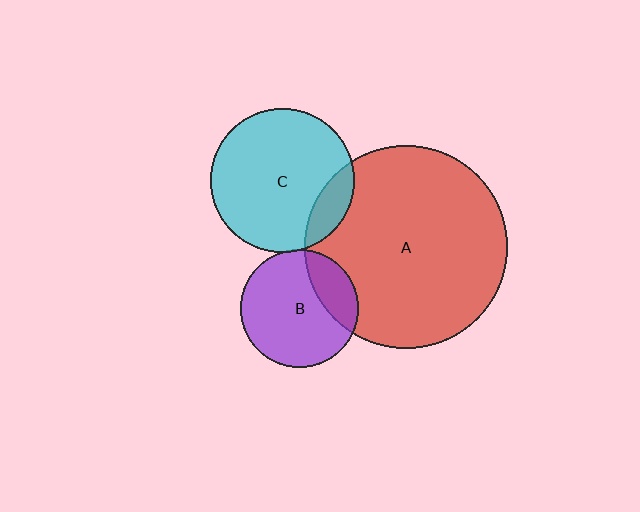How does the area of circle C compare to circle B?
Approximately 1.5 times.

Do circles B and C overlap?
Yes.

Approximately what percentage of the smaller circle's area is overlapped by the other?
Approximately 5%.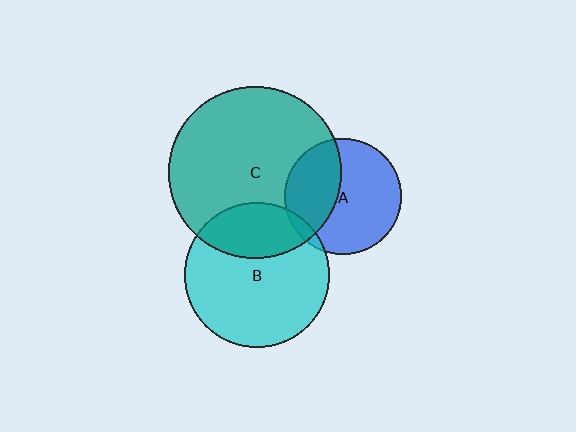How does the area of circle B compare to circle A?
Approximately 1.5 times.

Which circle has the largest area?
Circle C (teal).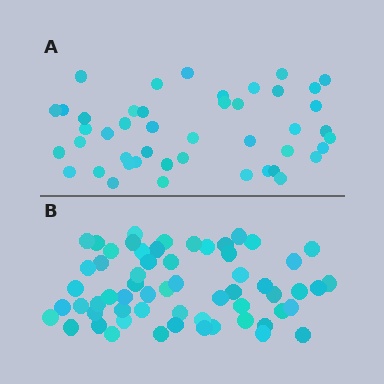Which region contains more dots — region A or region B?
Region B (the bottom region) has more dots.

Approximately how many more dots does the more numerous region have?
Region B has approximately 15 more dots than region A.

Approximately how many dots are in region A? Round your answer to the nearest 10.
About 40 dots. (The exact count is 45, which rounds to 40.)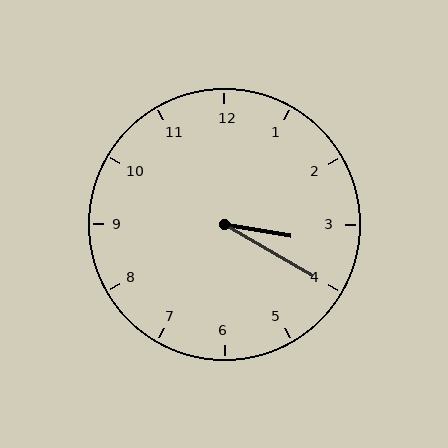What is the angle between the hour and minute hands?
Approximately 20 degrees.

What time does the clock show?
3:20.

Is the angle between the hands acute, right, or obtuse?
It is acute.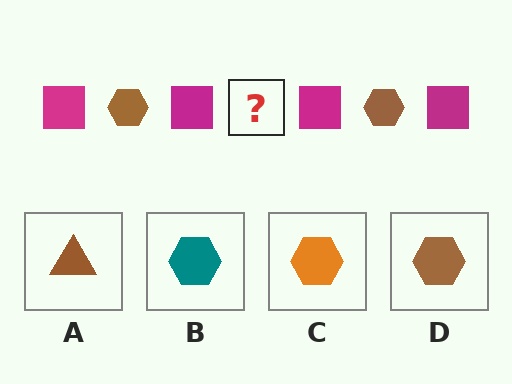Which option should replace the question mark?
Option D.